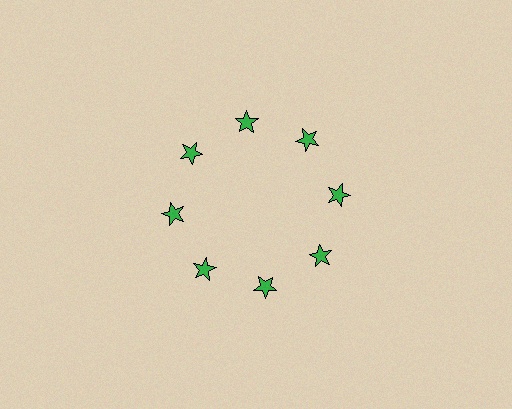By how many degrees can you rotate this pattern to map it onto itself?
The pattern maps onto itself every 45 degrees of rotation.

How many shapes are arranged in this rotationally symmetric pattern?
There are 8 shapes, arranged in 8 groups of 1.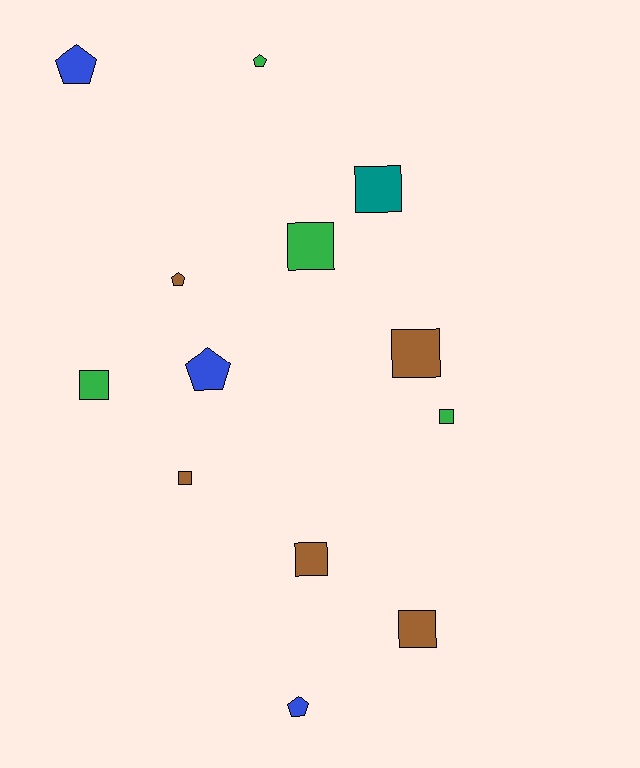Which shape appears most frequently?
Square, with 8 objects.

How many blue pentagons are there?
There are 3 blue pentagons.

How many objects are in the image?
There are 13 objects.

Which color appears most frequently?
Brown, with 5 objects.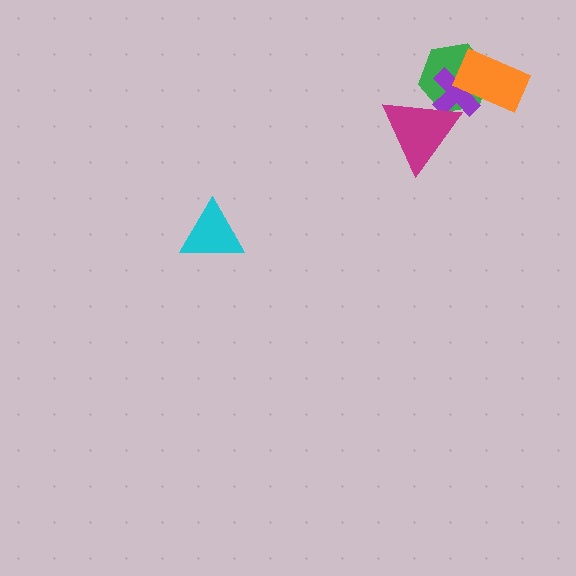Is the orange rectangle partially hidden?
No, no other shape covers it.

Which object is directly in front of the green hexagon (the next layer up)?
The purple cross is directly in front of the green hexagon.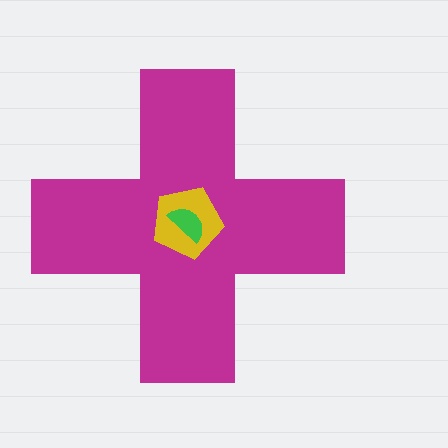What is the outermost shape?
The magenta cross.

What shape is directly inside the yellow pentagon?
The green semicircle.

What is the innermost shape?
The green semicircle.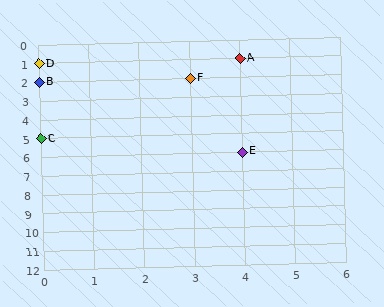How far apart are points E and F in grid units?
Points E and F are 1 column and 4 rows apart (about 4.1 grid units diagonally).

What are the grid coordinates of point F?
Point F is at grid coordinates (3, 2).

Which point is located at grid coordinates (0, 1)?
Point D is at (0, 1).